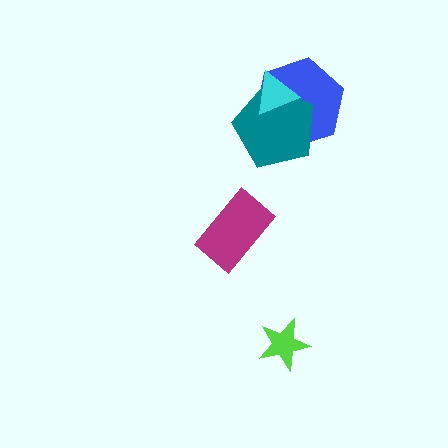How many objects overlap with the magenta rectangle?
0 objects overlap with the magenta rectangle.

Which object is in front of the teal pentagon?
The cyan triangle is in front of the teal pentagon.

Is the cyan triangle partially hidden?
No, no other shape covers it.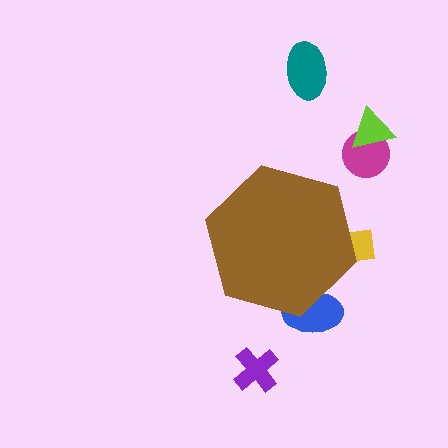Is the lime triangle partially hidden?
No, the lime triangle is fully visible.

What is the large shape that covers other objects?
A brown hexagon.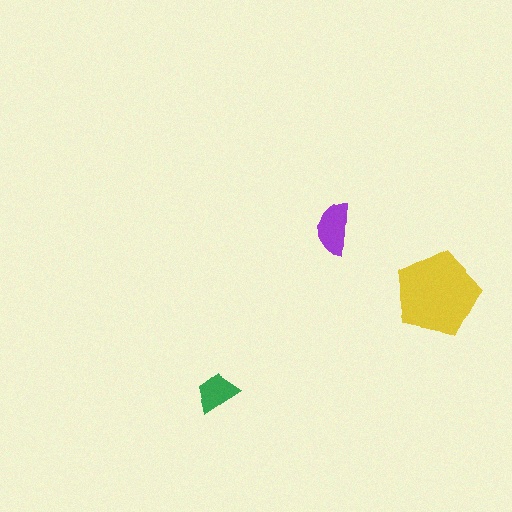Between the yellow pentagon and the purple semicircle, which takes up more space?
The yellow pentagon.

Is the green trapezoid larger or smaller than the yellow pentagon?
Smaller.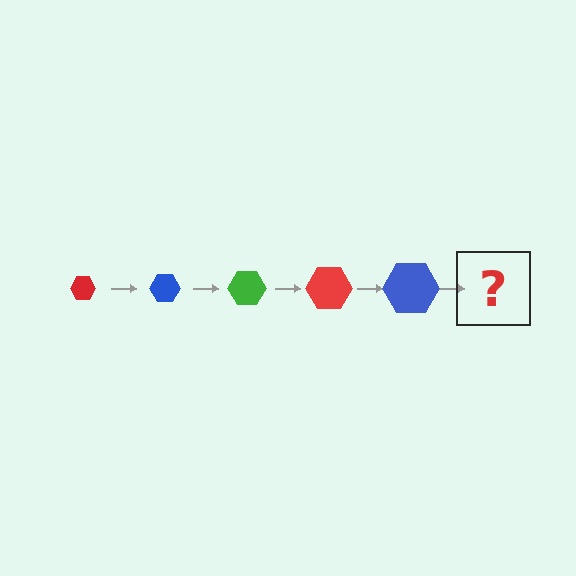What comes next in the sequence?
The next element should be a green hexagon, larger than the previous one.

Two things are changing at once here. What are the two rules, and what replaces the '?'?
The two rules are that the hexagon grows larger each step and the color cycles through red, blue, and green. The '?' should be a green hexagon, larger than the previous one.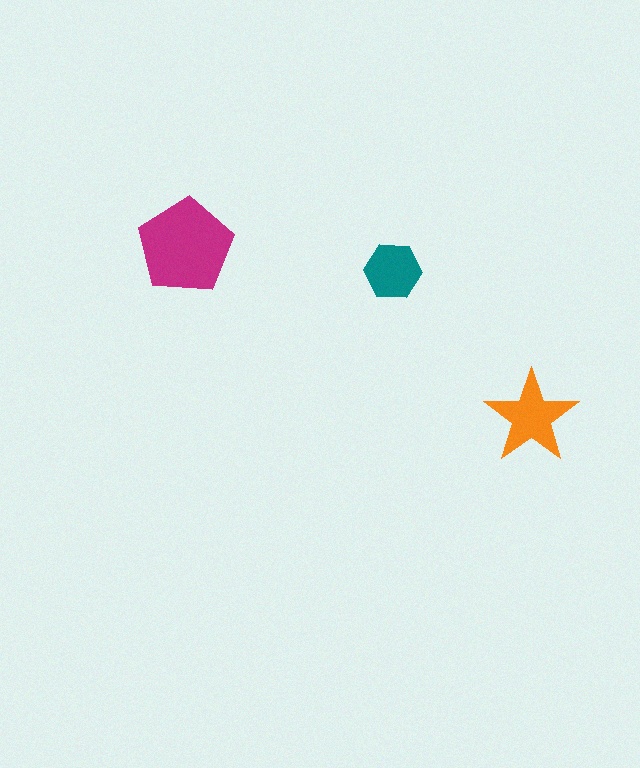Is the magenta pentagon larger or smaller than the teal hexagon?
Larger.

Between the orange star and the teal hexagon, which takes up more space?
The orange star.